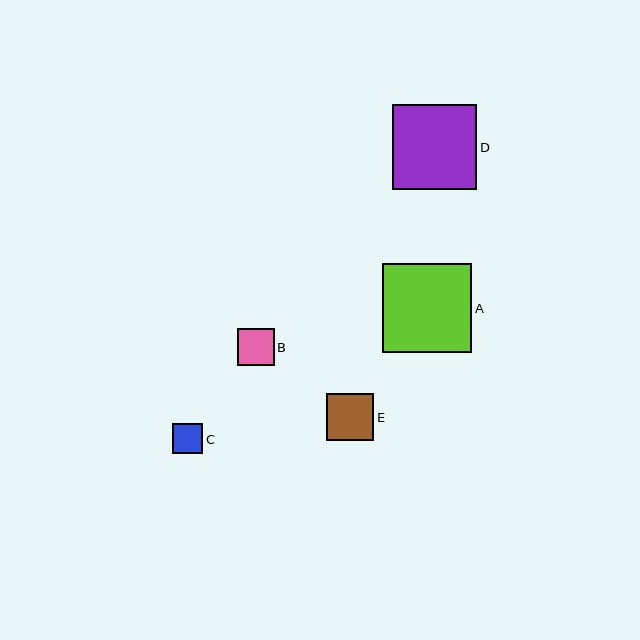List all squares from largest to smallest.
From largest to smallest: A, D, E, B, C.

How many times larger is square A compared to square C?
Square A is approximately 3.0 times the size of square C.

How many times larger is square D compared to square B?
Square D is approximately 2.3 times the size of square B.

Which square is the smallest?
Square C is the smallest with a size of approximately 30 pixels.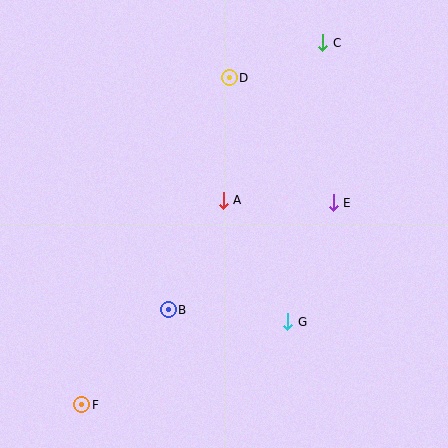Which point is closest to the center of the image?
Point A at (223, 200) is closest to the center.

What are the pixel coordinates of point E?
Point E is at (333, 203).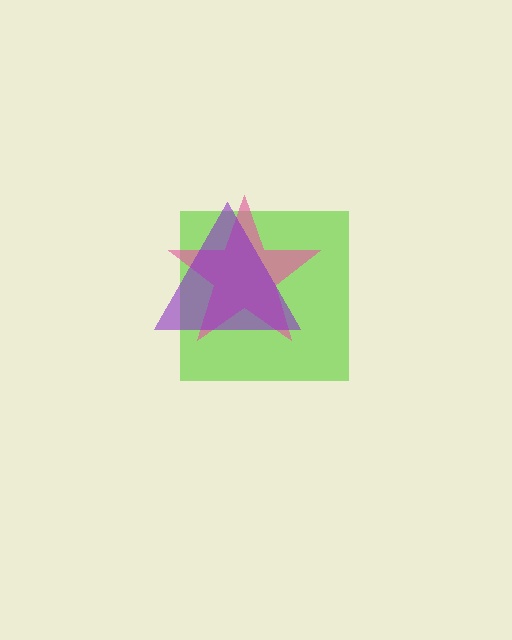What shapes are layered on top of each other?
The layered shapes are: a lime square, a pink star, a purple triangle.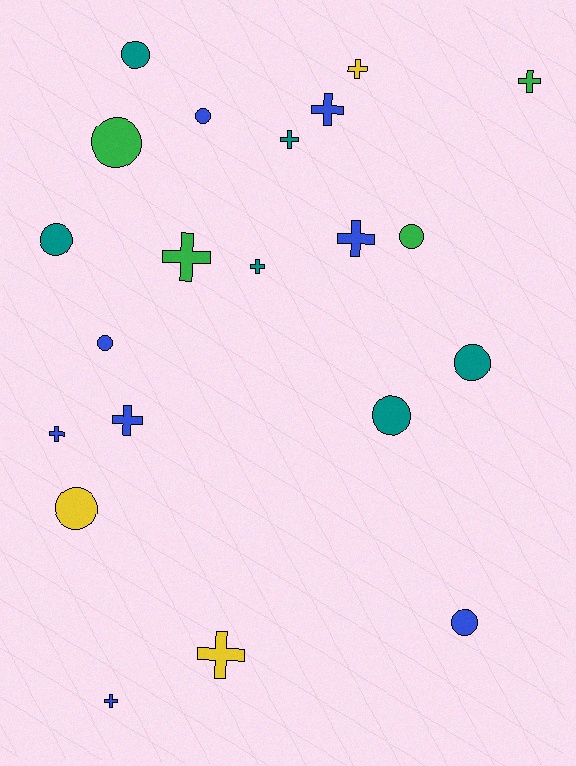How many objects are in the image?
There are 21 objects.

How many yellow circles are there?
There is 1 yellow circle.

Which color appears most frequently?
Blue, with 8 objects.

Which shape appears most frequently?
Cross, with 11 objects.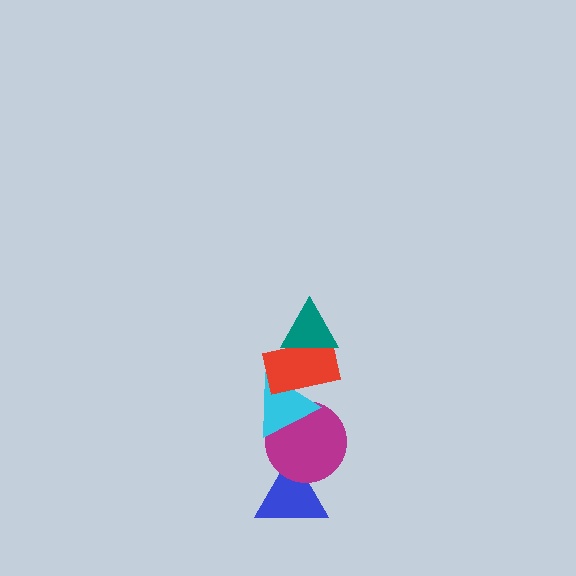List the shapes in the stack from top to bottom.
From top to bottom: the teal triangle, the red rectangle, the cyan triangle, the magenta circle, the blue triangle.